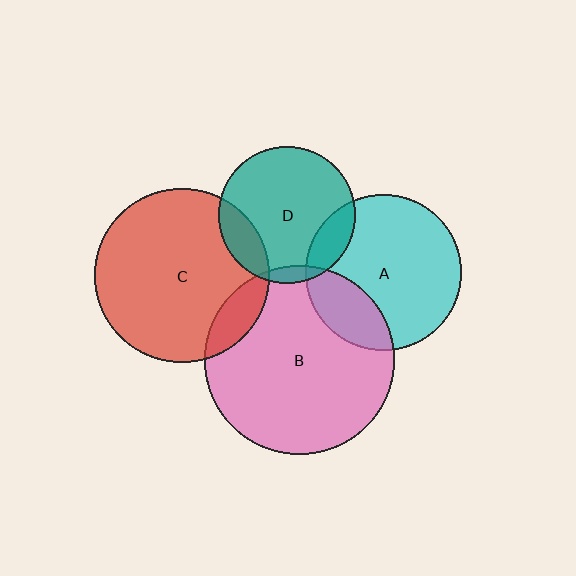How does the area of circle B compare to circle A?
Approximately 1.5 times.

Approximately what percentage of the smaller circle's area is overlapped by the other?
Approximately 15%.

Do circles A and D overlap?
Yes.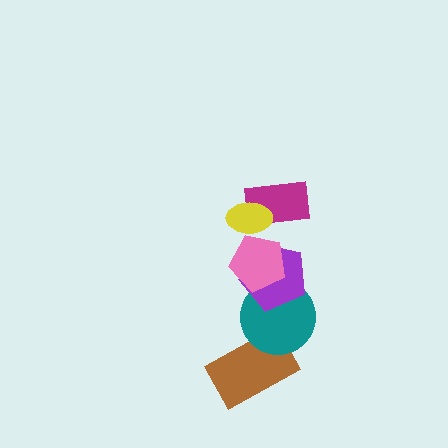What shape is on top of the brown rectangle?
The teal circle is on top of the brown rectangle.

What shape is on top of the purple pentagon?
The pink pentagon is on top of the purple pentagon.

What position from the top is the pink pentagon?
The pink pentagon is 3rd from the top.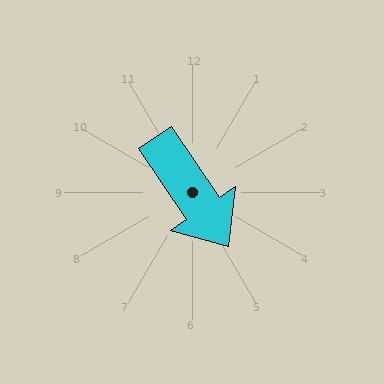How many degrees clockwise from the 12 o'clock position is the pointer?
Approximately 146 degrees.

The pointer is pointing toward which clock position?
Roughly 5 o'clock.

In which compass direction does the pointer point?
Southeast.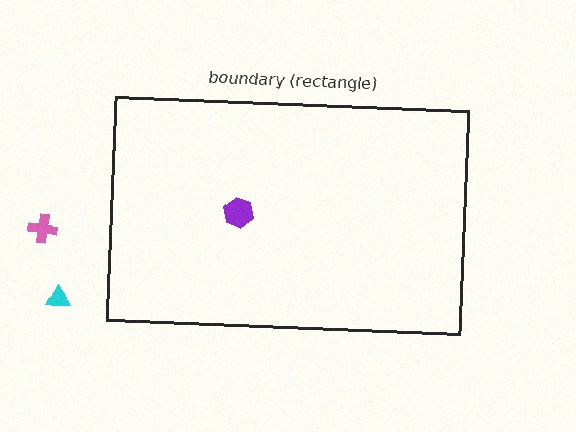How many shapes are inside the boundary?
1 inside, 2 outside.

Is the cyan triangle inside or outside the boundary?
Outside.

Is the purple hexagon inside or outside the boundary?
Inside.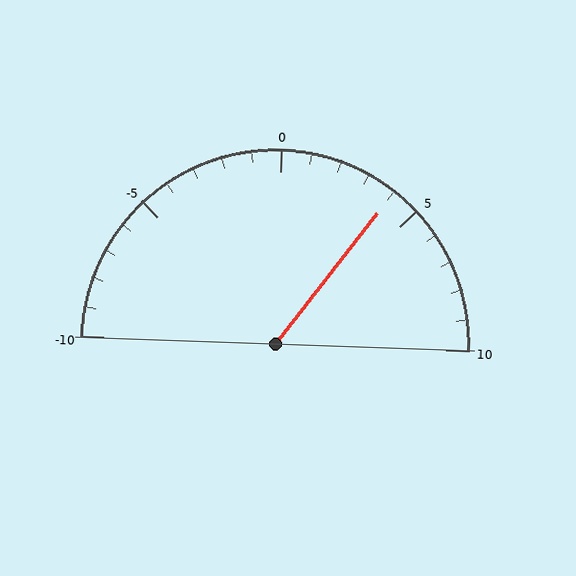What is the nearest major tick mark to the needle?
The nearest major tick mark is 5.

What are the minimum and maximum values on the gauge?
The gauge ranges from -10 to 10.